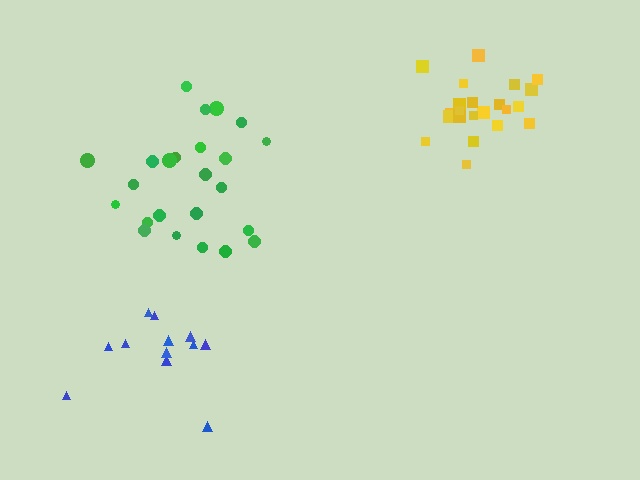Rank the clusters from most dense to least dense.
yellow, green, blue.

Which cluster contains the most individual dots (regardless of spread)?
Green (24).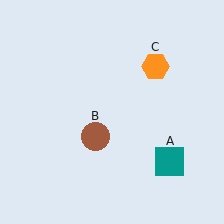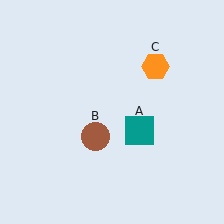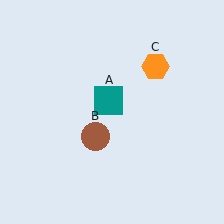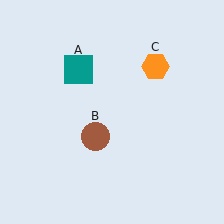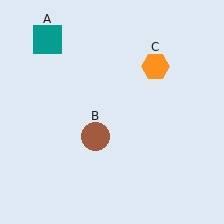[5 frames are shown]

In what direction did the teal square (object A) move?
The teal square (object A) moved up and to the left.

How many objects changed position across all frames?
1 object changed position: teal square (object A).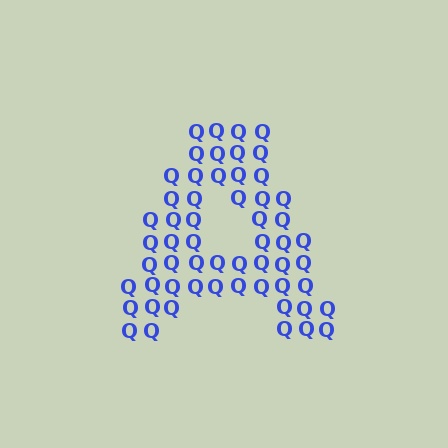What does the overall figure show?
The overall figure shows the letter A.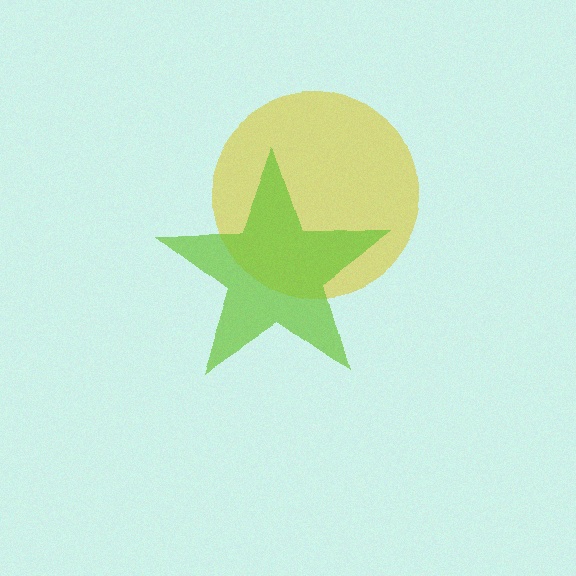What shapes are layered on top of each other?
The layered shapes are: a yellow circle, a lime star.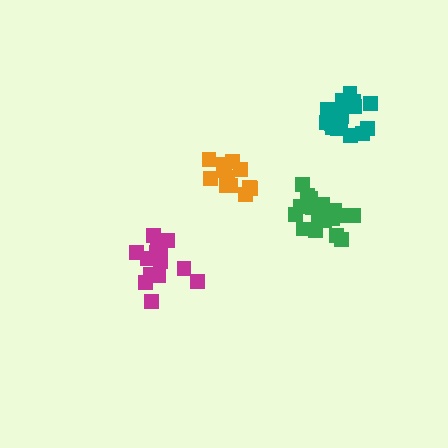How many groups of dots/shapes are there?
There are 4 groups.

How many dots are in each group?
Group 1: 20 dots, Group 2: 14 dots, Group 3: 20 dots, Group 4: 14 dots (68 total).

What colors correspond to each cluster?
The clusters are colored: teal, magenta, green, orange.